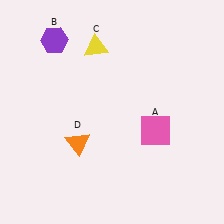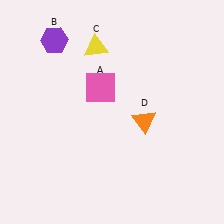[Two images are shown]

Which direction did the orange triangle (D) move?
The orange triangle (D) moved right.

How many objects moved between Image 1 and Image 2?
2 objects moved between the two images.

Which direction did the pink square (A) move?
The pink square (A) moved left.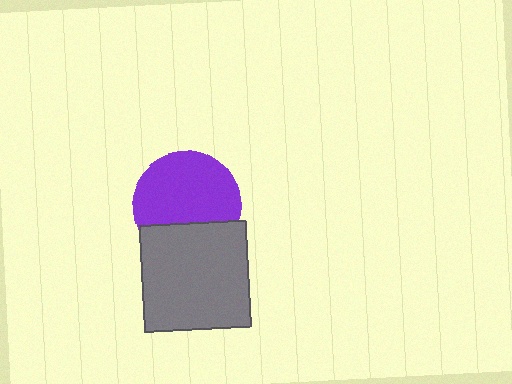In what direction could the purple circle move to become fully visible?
The purple circle could move up. That would shift it out from behind the gray square entirely.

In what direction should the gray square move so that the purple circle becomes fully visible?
The gray square should move down. That is the shortest direction to clear the overlap and leave the purple circle fully visible.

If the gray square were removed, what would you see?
You would see the complete purple circle.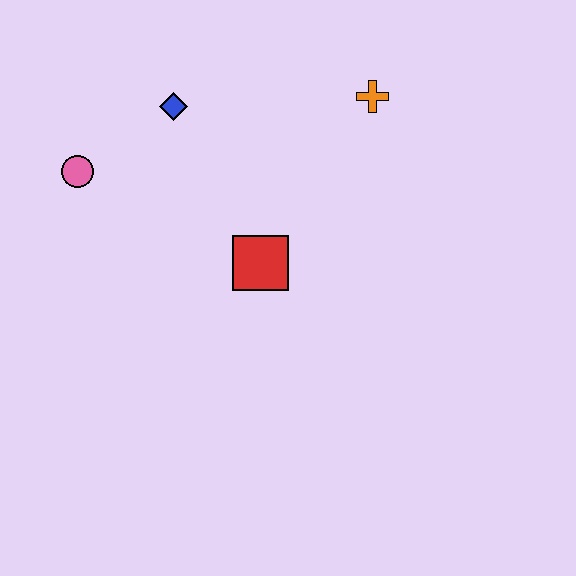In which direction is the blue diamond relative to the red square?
The blue diamond is above the red square.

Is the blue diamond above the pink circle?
Yes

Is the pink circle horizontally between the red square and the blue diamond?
No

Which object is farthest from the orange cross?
The pink circle is farthest from the orange cross.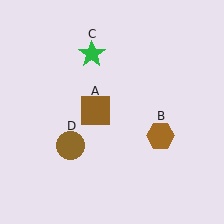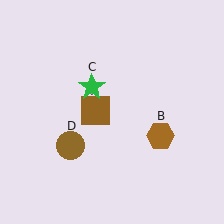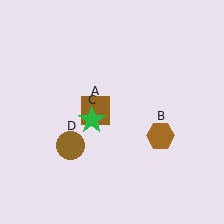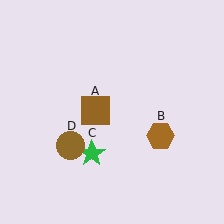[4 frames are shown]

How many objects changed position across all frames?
1 object changed position: green star (object C).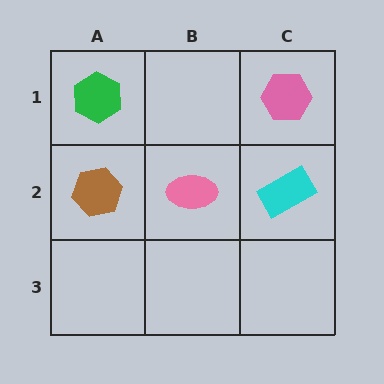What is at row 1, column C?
A pink hexagon.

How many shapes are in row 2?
3 shapes.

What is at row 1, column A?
A green hexagon.